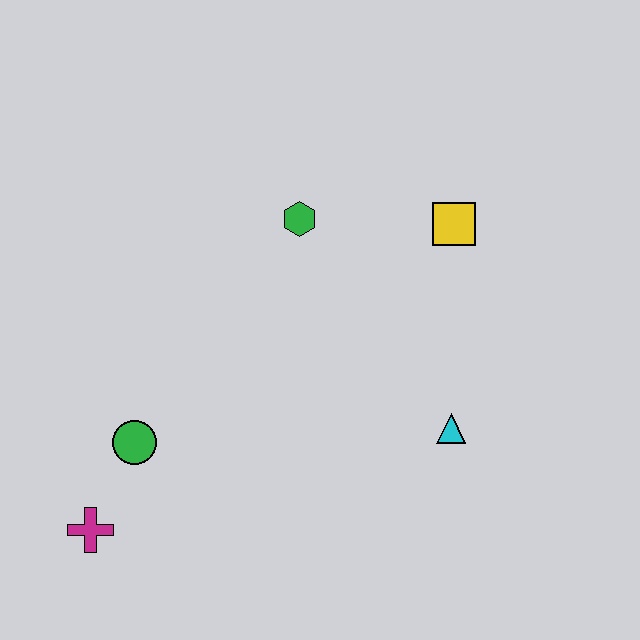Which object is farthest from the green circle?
The yellow square is farthest from the green circle.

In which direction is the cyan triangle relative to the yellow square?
The cyan triangle is below the yellow square.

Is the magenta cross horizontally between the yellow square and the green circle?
No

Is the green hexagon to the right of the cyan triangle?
No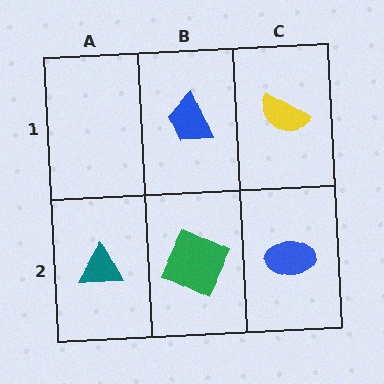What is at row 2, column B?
A green square.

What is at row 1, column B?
A blue trapezoid.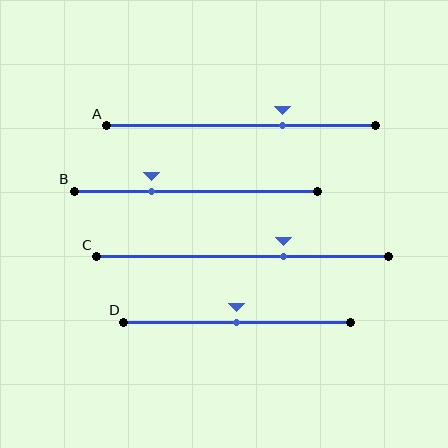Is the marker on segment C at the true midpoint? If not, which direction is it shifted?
No, the marker on segment C is shifted to the right by about 14% of the segment length.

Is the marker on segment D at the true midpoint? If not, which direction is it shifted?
Yes, the marker on segment D is at the true midpoint.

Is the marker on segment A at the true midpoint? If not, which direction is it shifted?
No, the marker on segment A is shifted to the right by about 15% of the segment length.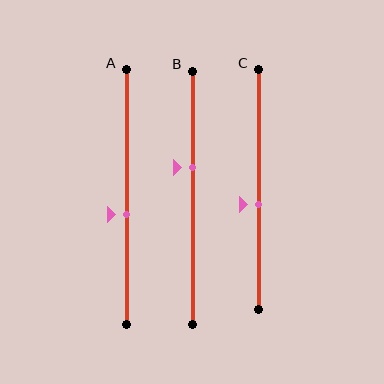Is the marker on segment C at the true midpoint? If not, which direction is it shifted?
No, the marker on segment C is shifted downward by about 7% of the segment length.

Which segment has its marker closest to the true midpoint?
Segment C has its marker closest to the true midpoint.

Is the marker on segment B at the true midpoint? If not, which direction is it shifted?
No, the marker on segment B is shifted upward by about 12% of the segment length.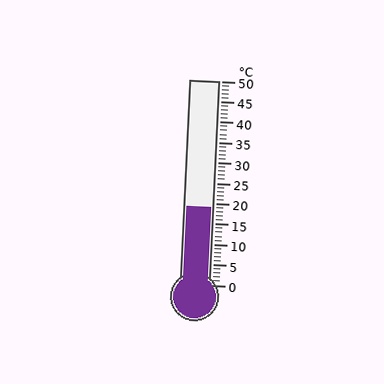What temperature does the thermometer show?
The thermometer shows approximately 19°C.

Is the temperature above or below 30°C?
The temperature is below 30°C.